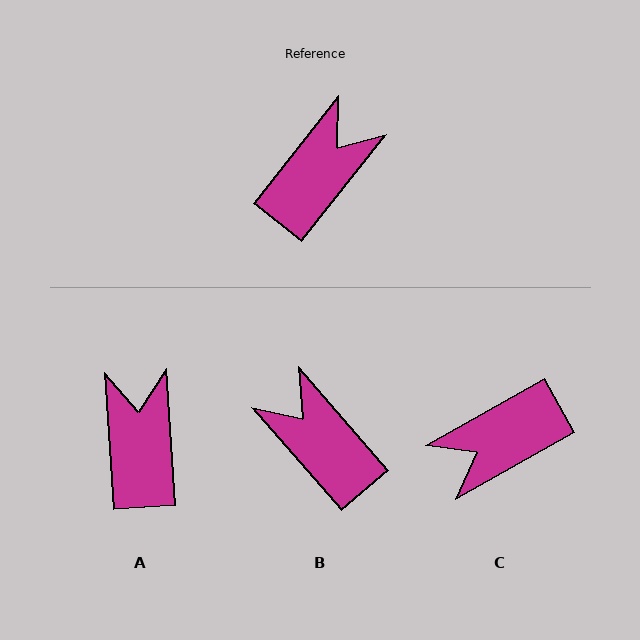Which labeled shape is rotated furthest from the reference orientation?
C, about 158 degrees away.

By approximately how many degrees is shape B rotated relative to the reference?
Approximately 79 degrees counter-clockwise.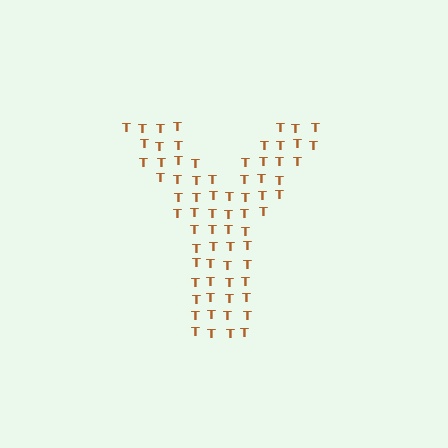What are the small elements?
The small elements are letter T's.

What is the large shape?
The large shape is the letter Y.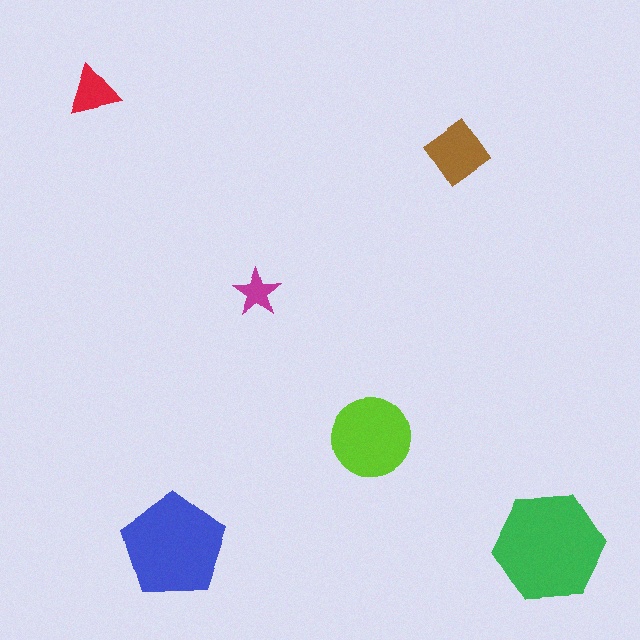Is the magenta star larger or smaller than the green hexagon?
Smaller.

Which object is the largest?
The green hexagon.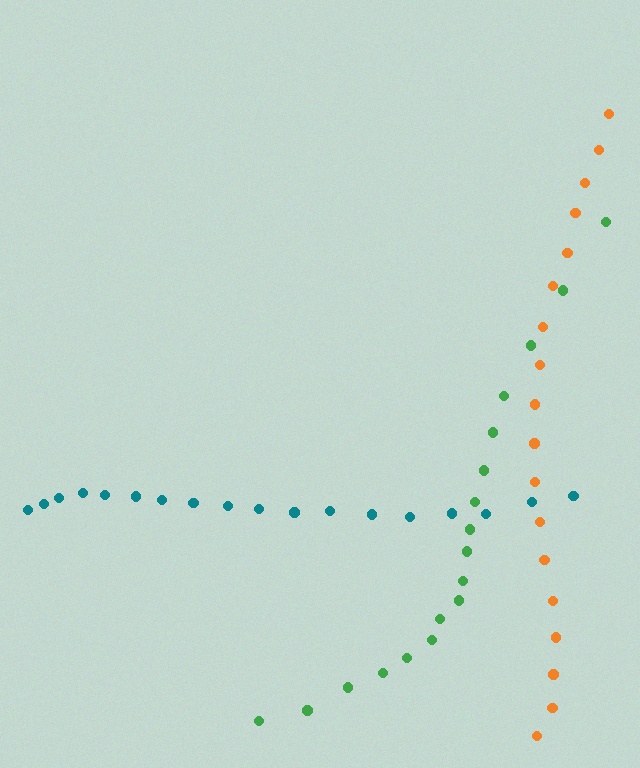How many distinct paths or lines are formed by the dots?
There are 3 distinct paths.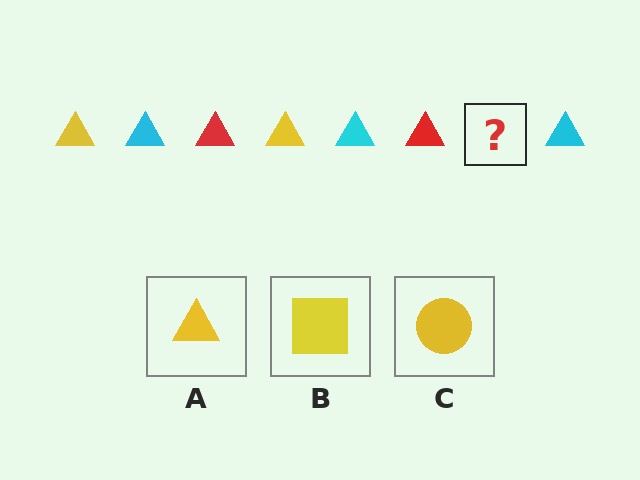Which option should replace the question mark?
Option A.